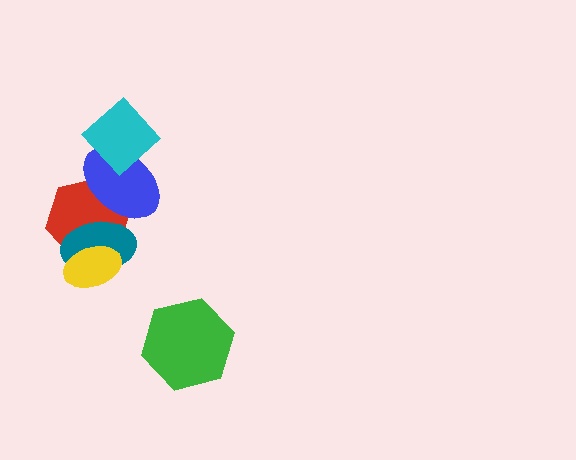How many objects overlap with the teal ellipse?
3 objects overlap with the teal ellipse.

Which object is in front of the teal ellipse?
The yellow ellipse is in front of the teal ellipse.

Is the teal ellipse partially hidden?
Yes, it is partially covered by another shape.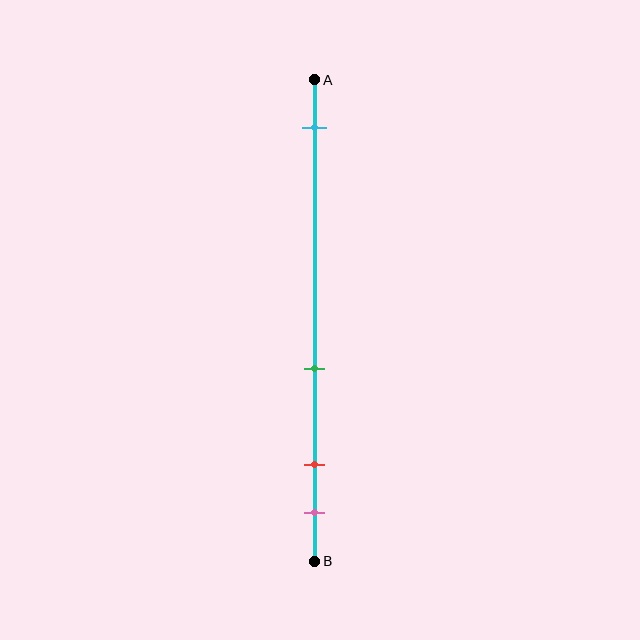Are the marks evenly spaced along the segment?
No, the marks are not evenly spaced.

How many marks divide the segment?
There are 4 marks dividing the segment.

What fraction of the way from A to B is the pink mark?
The pink mark is approximately 90% (0.9) of the way from A to B.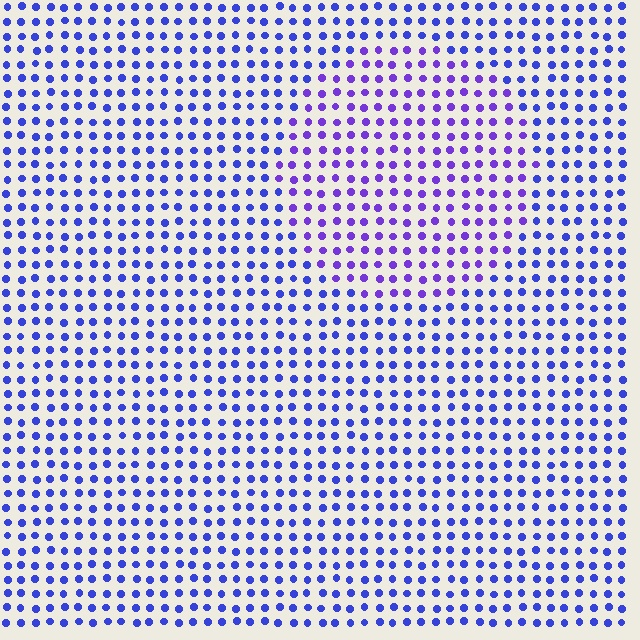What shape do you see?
I see a circle.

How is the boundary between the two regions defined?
The boundary is defined purely by a slight shift in hue (about 29 degrees). Spacing, size, and orientation are identical on both sides.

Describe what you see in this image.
The image is filled with small blue elements in a uniform arrangement. A circle-shaped region is visible where the elements are tinted to a slightly different hue, forming a subtle color boundary.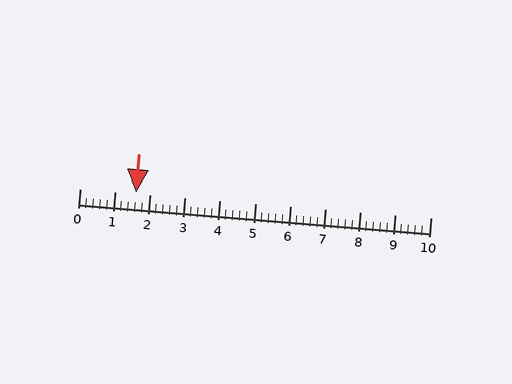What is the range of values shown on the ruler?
The ruler shows values from 0 to 10.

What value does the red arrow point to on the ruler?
The red arrow points to approximately 1.6.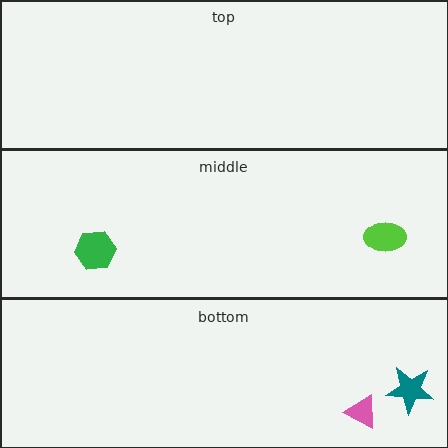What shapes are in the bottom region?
The teal star, the pink triangle.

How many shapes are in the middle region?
2.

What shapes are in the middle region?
The lime ellipse, the green hexagon.